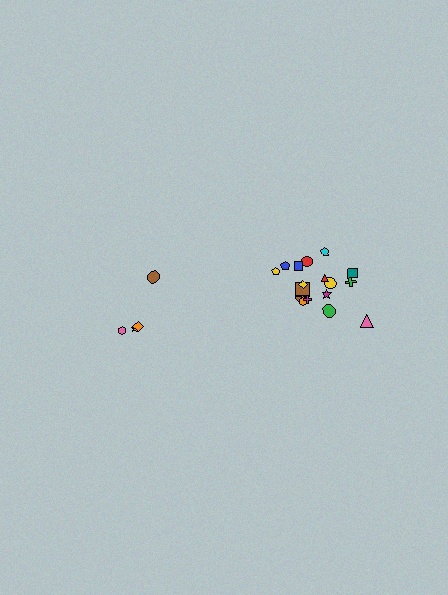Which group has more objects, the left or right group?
The right group.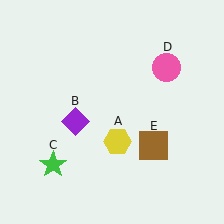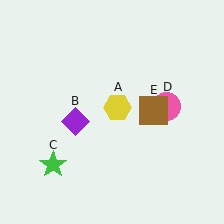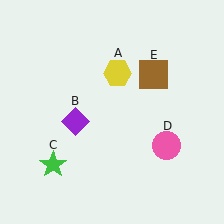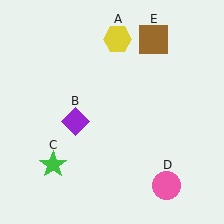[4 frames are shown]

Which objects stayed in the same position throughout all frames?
Purple diamond (object B) and green star (object C) remained stationary.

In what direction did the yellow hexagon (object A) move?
The yellow hexagon (object A) moved up.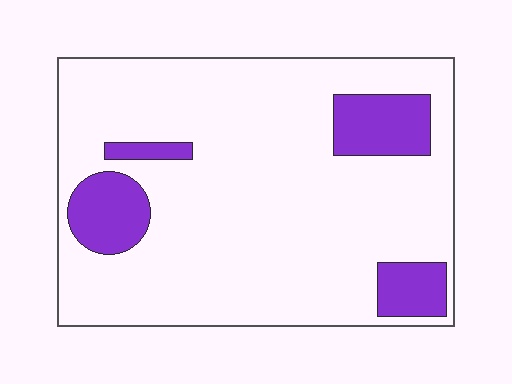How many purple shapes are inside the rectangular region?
4.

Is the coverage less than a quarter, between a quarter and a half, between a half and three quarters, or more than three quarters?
Less than a quarter.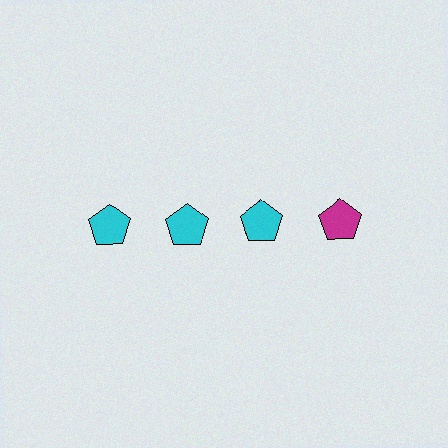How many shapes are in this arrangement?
There are 4 shapes arranged in a grid pattern.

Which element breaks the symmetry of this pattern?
The magenta pentagon in the top row, second from right column breaks the symmetry. All other shapes are cyan pentagons.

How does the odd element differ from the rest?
It has a different color: magenta instead of cyan.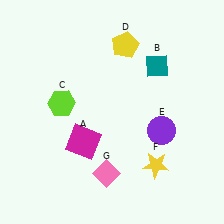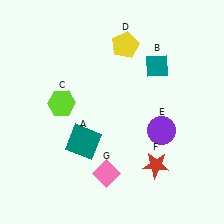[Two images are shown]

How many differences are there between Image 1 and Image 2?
There are 2 differences between the two images.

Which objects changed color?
A changed from magenta to teal. F changed from yellow to red.